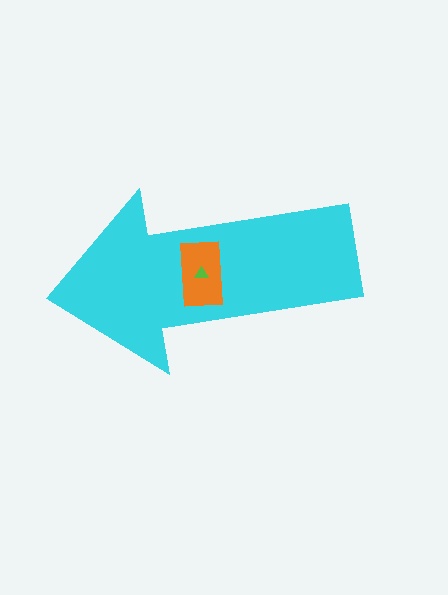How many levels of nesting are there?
3.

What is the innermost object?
The lime triangle.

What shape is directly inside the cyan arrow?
The orange rectangle.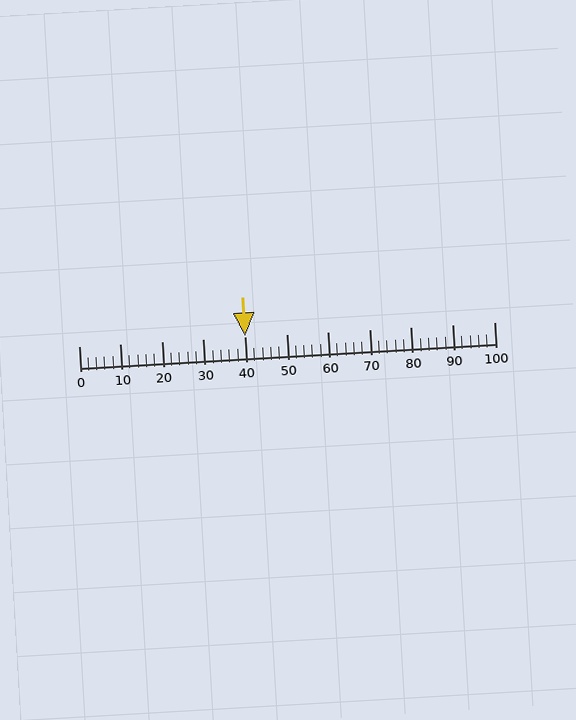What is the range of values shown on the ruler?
The ruler shows values from 0 to 100.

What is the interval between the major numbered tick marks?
The major tick marks are spaced 10 units apart.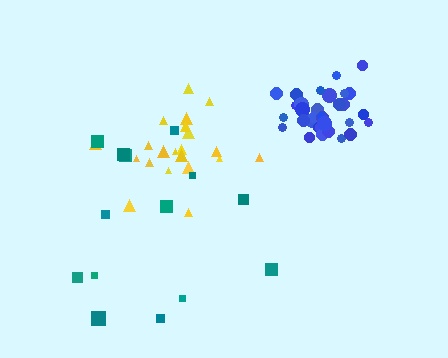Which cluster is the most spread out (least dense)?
Teal.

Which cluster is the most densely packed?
Blue.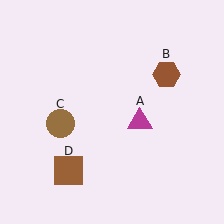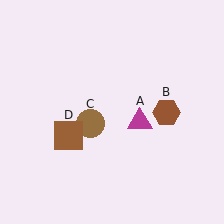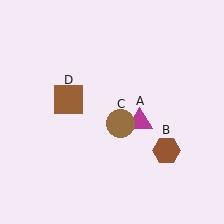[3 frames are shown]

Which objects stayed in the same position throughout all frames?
Magenta triangle (object A) remained stationary.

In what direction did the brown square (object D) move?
The brown square (object D) moved up.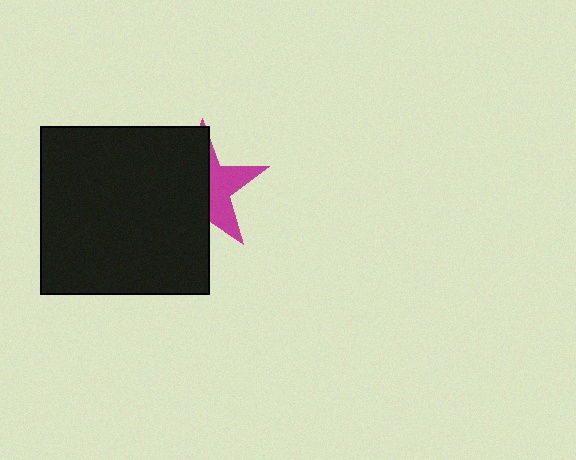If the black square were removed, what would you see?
You would see the complete magenta star.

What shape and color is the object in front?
The object in front is a black square.